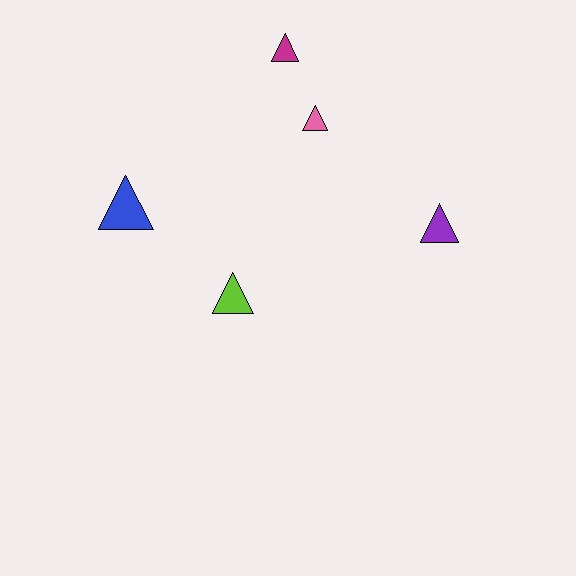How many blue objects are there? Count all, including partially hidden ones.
There is 1 blue object.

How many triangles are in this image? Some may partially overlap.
There are 5 triangles.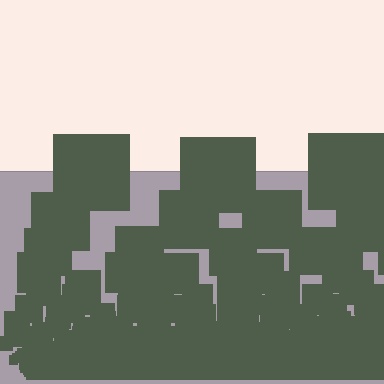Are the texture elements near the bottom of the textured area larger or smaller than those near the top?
Smaller. The gradient is inverted — elements near the bottom are smaller and denser.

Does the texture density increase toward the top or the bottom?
Density increases toward the bottom.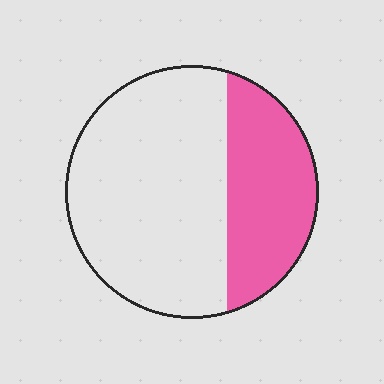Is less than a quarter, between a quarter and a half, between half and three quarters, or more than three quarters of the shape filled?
Between a quarter and a half.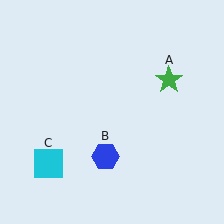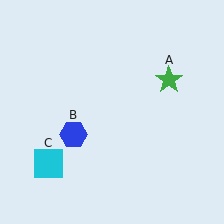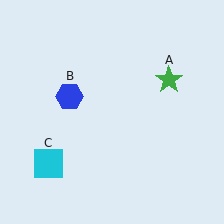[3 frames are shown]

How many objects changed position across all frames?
1 object changed position: blue hexagon (object B).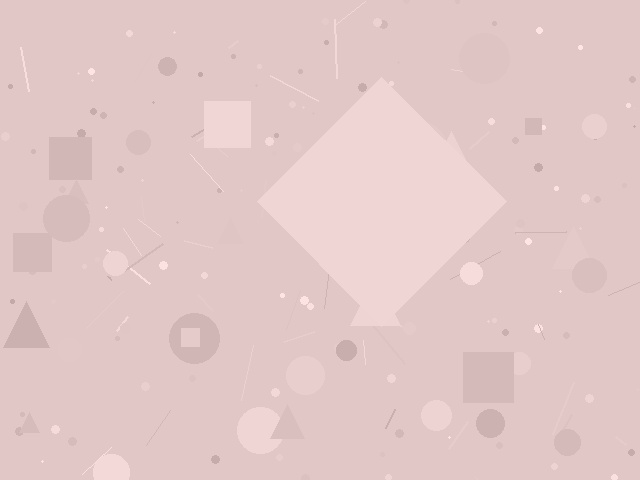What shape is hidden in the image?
A diamond is hidden in the image.